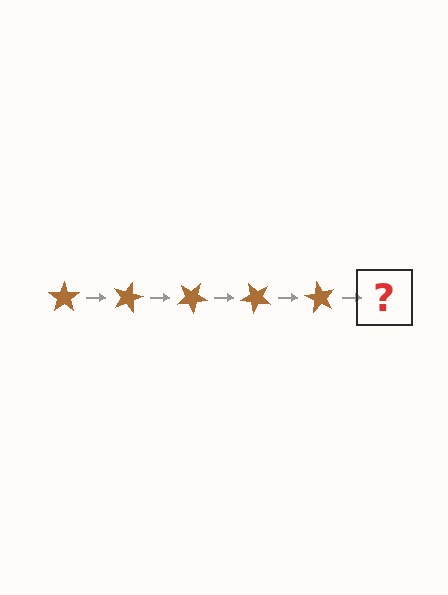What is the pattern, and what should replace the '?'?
The pattern is that the star rotates 15 degrees each step. The '?' should be a brown star rotated 75 degrees.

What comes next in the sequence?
The next element should be a brown star rotated 75 degrees.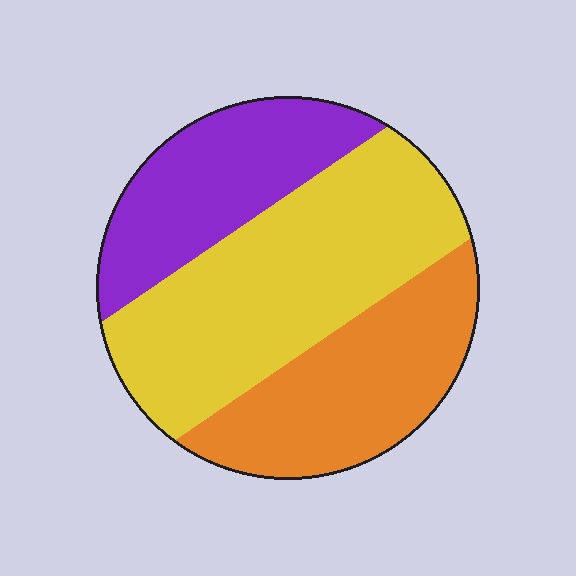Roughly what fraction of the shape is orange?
Orange takes up about one third (1/3) of the shape.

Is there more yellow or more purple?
Yellow.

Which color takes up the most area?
Yellow, at roughly 45%.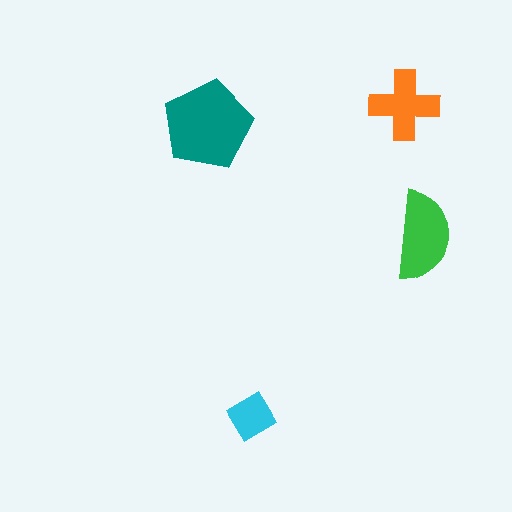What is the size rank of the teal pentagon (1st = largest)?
1st.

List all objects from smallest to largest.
The cyan diamond, the orange cross, the green semicircle, the teal pentagon.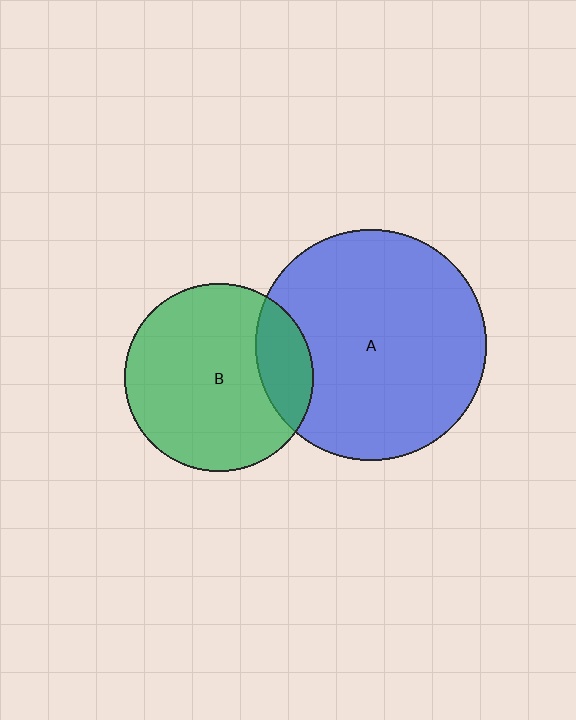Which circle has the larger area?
Circle A (blue).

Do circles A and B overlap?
Yes.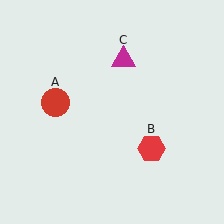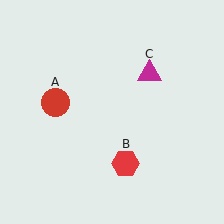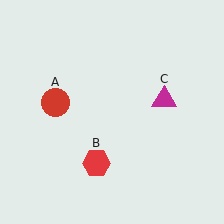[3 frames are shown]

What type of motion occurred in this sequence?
The red hexagon (object B), magenta triangle (object C) rotated clockwise around the center of the scene.